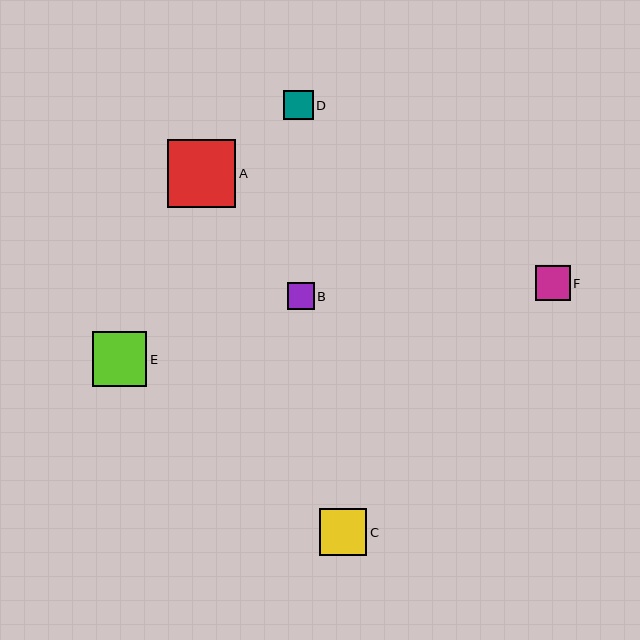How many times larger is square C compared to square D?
Square C is approximately 1.6 times the size of square D.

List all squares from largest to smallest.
From largest to smallest: A, E, C, F, D, B.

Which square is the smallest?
Square B is the smallest with a size of approximately 27 pixels.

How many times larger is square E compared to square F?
Square E is approximately 1.6 times the size of square F.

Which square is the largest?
Square A is the largest with a size of approximately 68 pixels.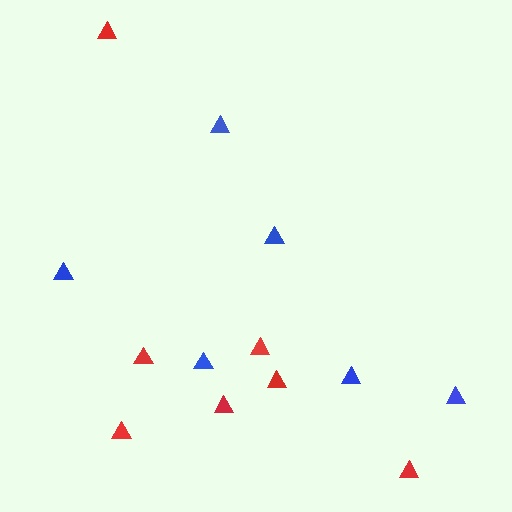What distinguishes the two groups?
There are 2 groups: one group of red triangles (7) and one group of blue triangles (6).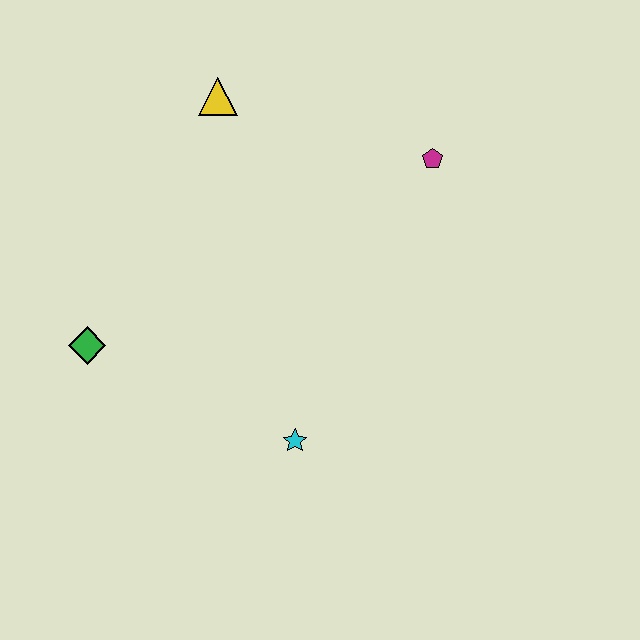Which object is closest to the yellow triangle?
The magenta pentagon is closest to the yellow triangle.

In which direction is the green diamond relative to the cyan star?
The green diamond is to the left of the cyan star.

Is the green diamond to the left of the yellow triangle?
Yes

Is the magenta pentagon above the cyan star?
Yes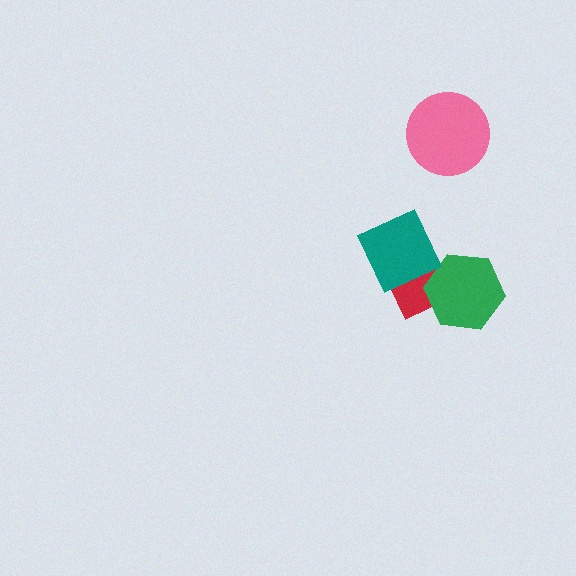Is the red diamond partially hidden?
Yes, it is partially covered by another shape.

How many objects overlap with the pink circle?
0 objects overlap with the pink circle.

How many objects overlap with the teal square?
1 object overlaps with the teal square.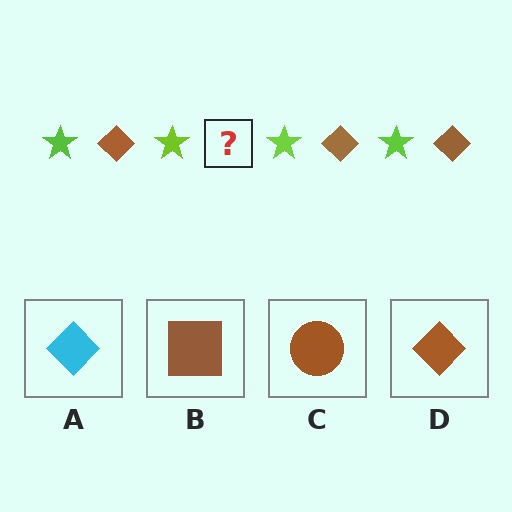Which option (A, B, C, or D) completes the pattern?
D.